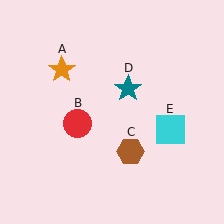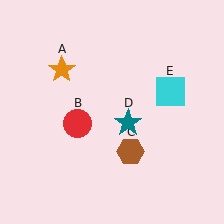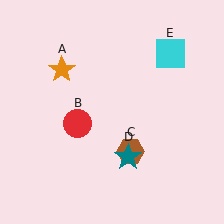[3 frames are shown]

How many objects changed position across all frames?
2 objects changed position: teal star (object D), cyan square (object E).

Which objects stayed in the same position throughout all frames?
Orange star (object A) and red circle (object B) and brown hexagon (object C) remained stationary.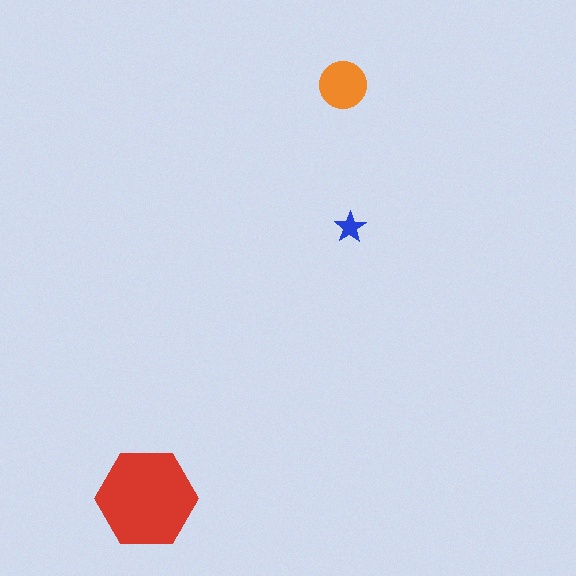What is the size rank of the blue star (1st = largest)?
3rd.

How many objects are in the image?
There are 3 objects in the image.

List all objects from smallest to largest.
The blue star, the orange circle, the red hexagon.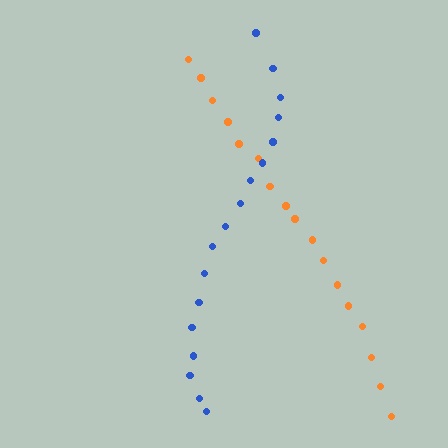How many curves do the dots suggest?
There are 2 distinct paths.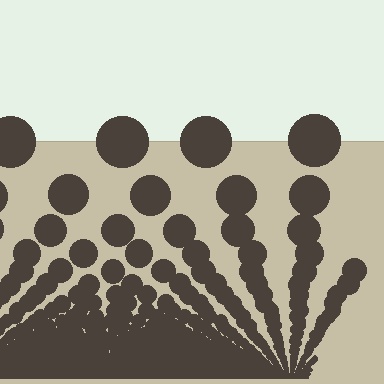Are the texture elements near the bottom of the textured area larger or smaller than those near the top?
Smaller. The gradient is inverted — elements near the bottom are smaller and denser.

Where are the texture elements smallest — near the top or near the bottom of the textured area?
Near the bottom.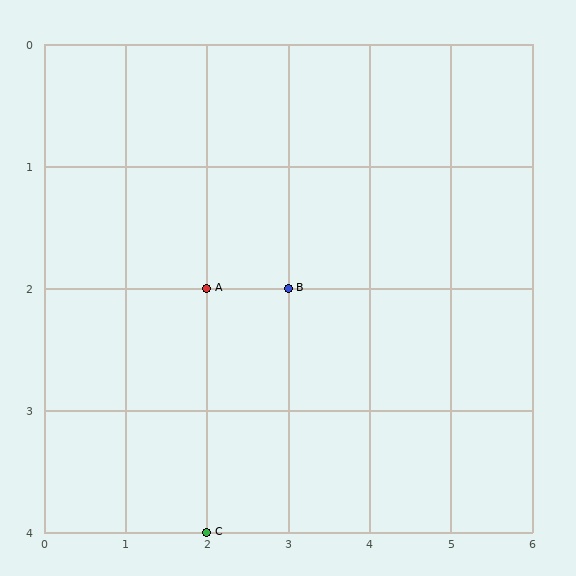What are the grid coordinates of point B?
Point B is at grid coordinates (3, 2).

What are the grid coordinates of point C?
Point C is at grid coordinates (2, 4).